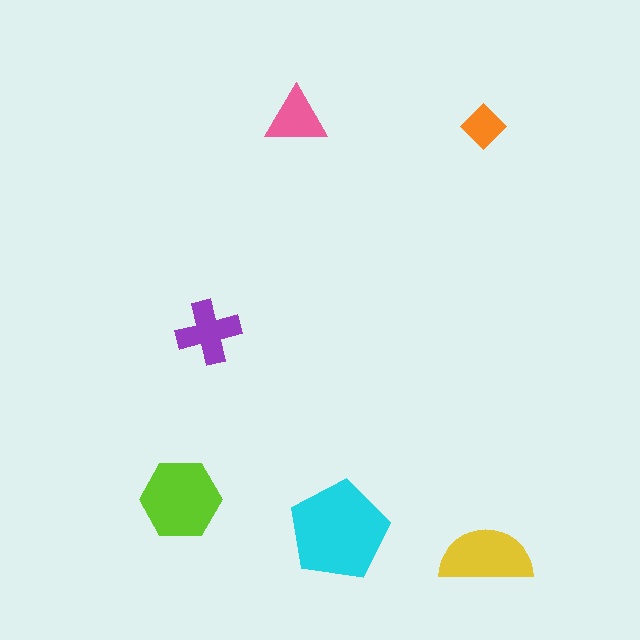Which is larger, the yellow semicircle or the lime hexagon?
The lime hexagon.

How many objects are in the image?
There are 6 objects in the image.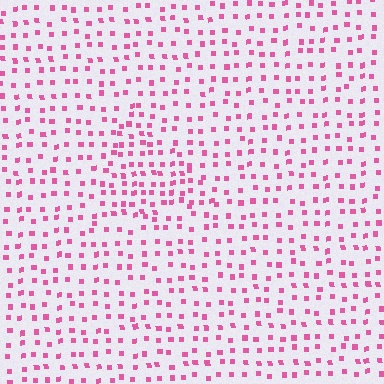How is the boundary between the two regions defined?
The boundary is defined by a change in element density (approximately 1.6x ratio). All elements are the same color, size, and shape.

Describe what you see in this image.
The image contains small pink elements arranged at two different densities. A triangle-shaped region is visible where the elements are more densely packed than the surrounding area.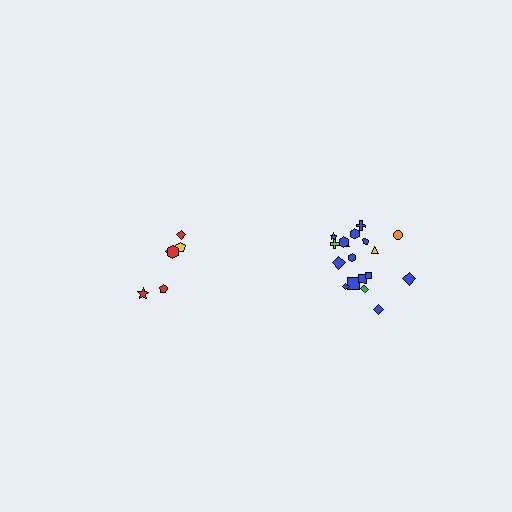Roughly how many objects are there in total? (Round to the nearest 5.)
Roughly 25 objects in total.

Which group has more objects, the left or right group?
The right group.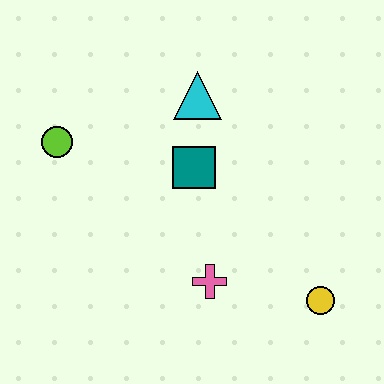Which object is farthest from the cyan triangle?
The yellow circle is farthest from the cyan triangle.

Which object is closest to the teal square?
The cyan triangle is closest to the teal square.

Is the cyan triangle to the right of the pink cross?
No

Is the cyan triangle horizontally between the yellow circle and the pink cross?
No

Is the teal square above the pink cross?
Yes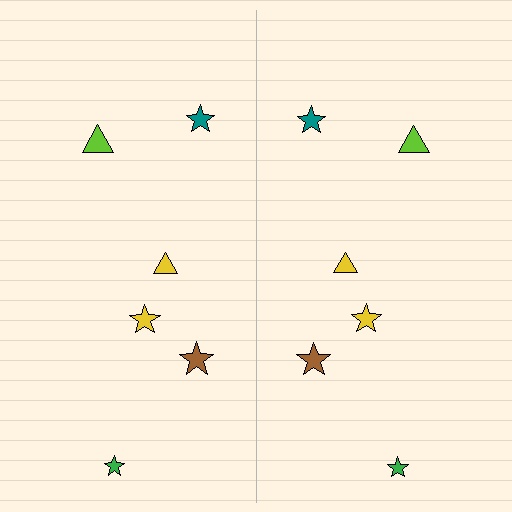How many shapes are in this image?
There are 12 shapes in this image.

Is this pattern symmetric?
Yes, this pattern has bilateral (reflection) symmetry.